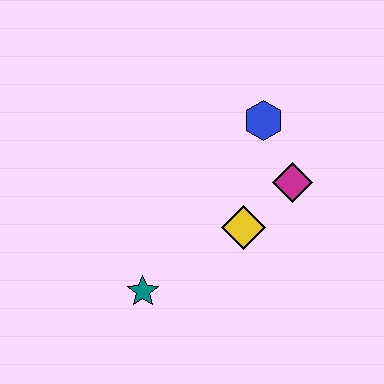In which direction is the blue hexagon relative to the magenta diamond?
The blue hexagon is above the magenta diamond.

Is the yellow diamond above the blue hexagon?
No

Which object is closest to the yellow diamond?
The magenta diamond is closest to the yellow diamond.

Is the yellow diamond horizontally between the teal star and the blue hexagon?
Yes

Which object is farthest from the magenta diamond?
The teal star is farthest from the magenta diamond.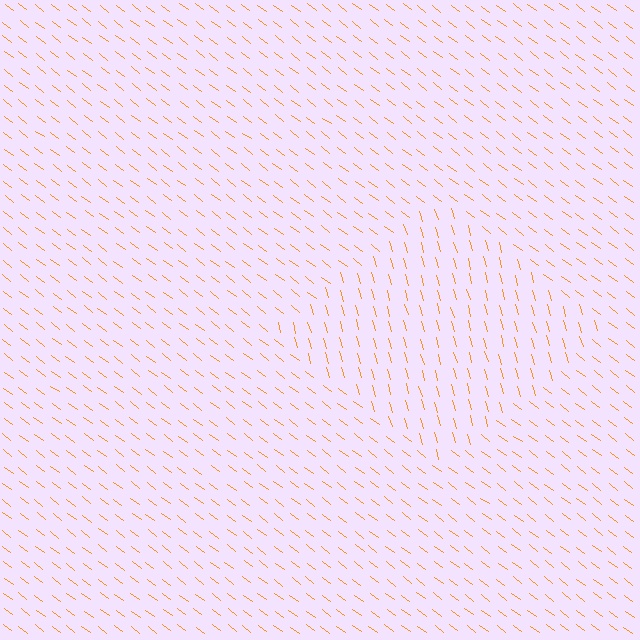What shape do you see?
I see a diamond.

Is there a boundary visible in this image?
Yes, there is a texture boundary formed by a change in line orientation.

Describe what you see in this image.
The image is filled with small orange line segments. A diamond region in the image has lines oriented differently from the surrounding lines, creating a visible texture boundary.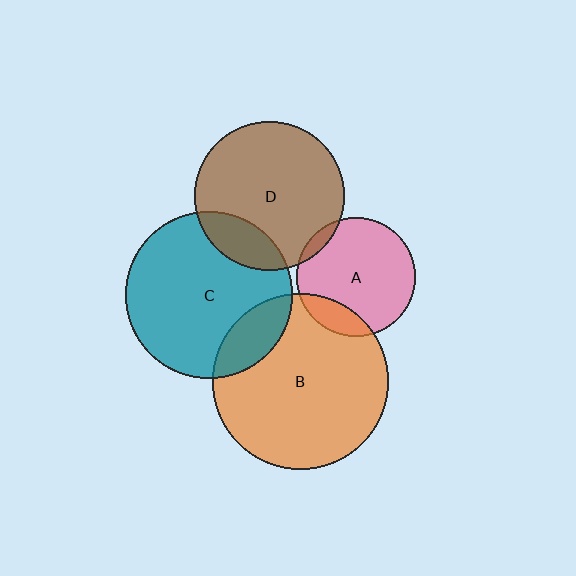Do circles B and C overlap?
Yes.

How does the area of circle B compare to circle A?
Approximately 2.2 times.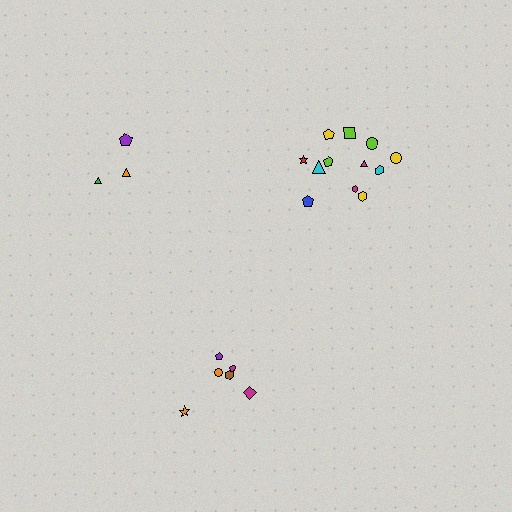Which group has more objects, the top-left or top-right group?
The top-right group.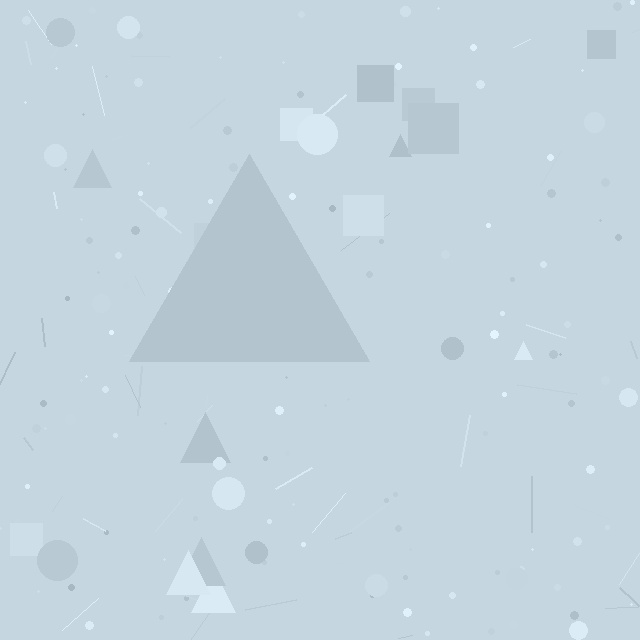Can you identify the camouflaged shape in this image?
The camouflaged shape is a triangle.